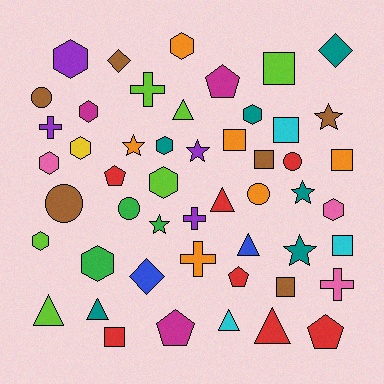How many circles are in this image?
There are 5 circles.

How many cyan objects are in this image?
There are 3 cyan objects.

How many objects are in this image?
There are 50 objects.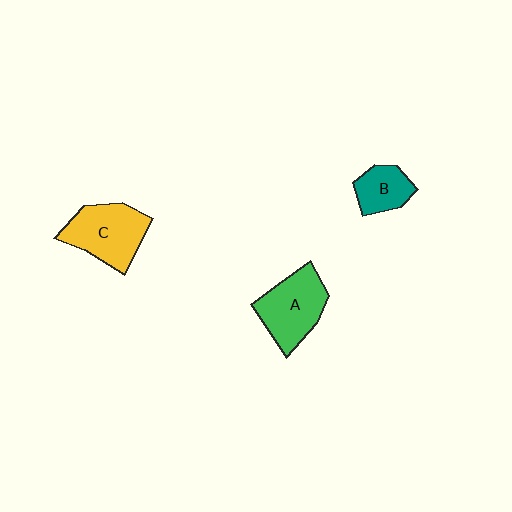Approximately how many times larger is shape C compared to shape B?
Approximately 1.8 times.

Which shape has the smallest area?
Shape B (teal).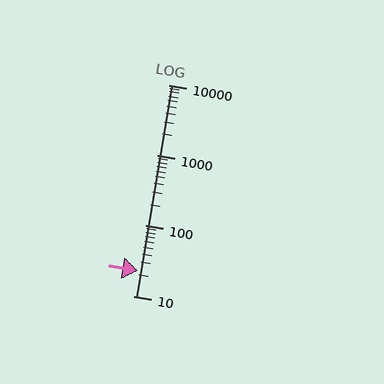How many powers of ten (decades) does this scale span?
The scale spans 3 decades, from 10 to 10000.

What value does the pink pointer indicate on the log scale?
The pointer indicates approximately 23.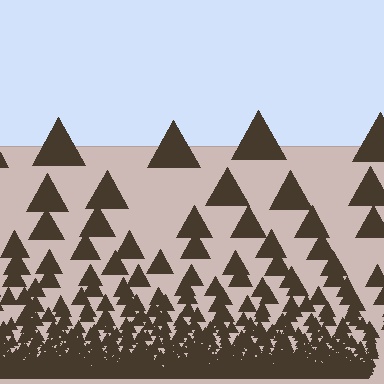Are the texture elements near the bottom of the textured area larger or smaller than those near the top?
Smaller. The gradient is inverted — elements near the bottom are smaller and denser.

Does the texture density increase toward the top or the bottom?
Density increases toward the bottom.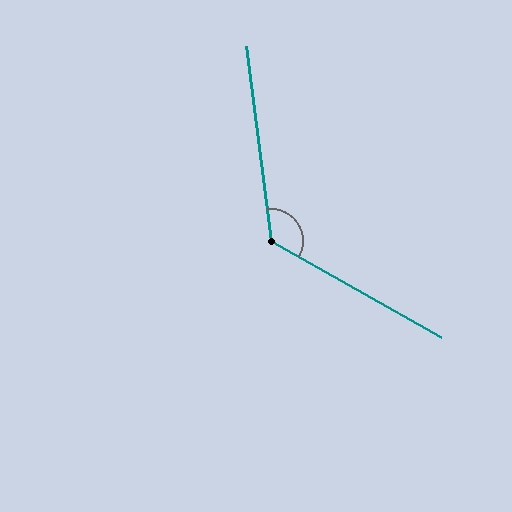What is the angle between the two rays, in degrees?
Approximately 127 degrees.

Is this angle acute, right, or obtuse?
It is obtuse.